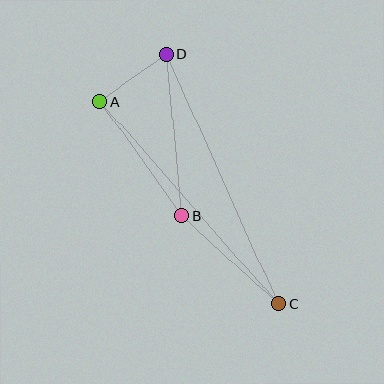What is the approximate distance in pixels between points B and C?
The distance between B and C is approximately 131 pixels.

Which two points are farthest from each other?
Points C and D are farthest from each other.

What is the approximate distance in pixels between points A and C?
The distance between A and C is approximately 270 pixels.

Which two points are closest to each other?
Points A and D are closest to each other.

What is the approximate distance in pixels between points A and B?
The distance between A and B is approximately 141 pixels.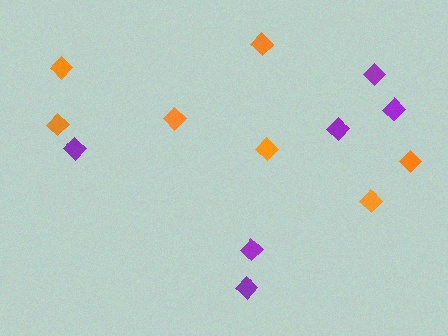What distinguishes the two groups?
There are 2 groups: one group of orange diamonds (7) and one group of purple diamonds (6).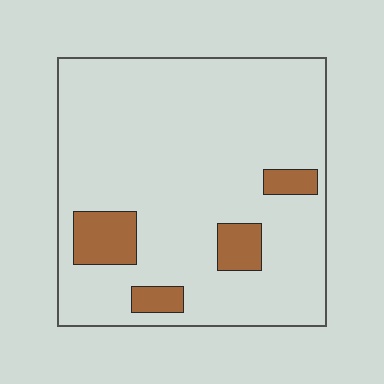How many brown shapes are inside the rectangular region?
4.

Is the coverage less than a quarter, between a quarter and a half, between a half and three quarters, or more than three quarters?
Less than a quarter.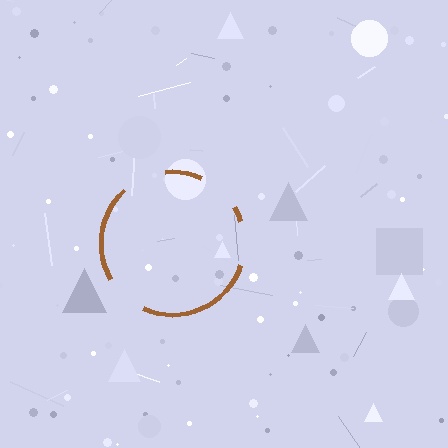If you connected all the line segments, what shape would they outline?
They would outline a circle.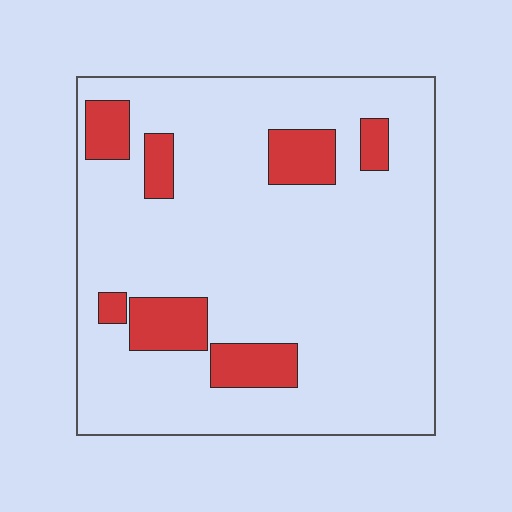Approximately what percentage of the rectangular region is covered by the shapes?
Approximately 15%.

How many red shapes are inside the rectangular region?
7.